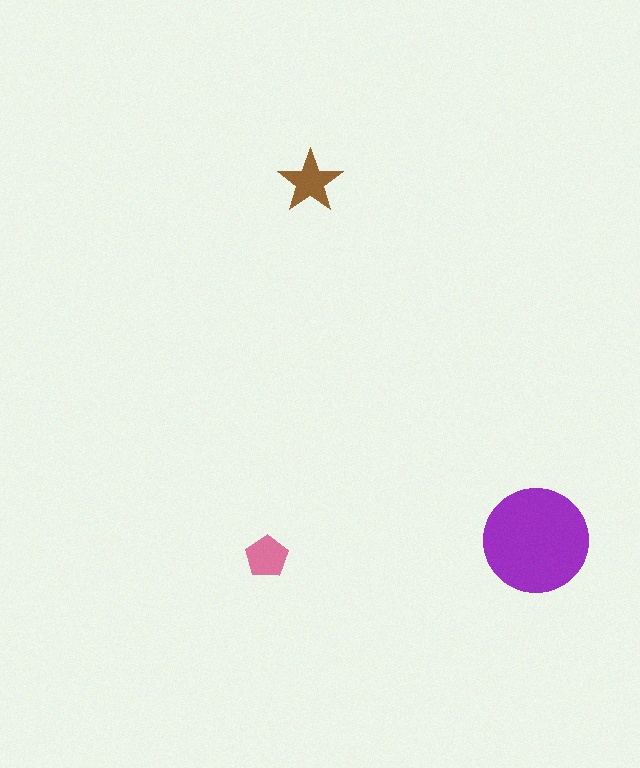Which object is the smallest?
The pink pentagon.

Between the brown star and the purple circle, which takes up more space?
The purple circle.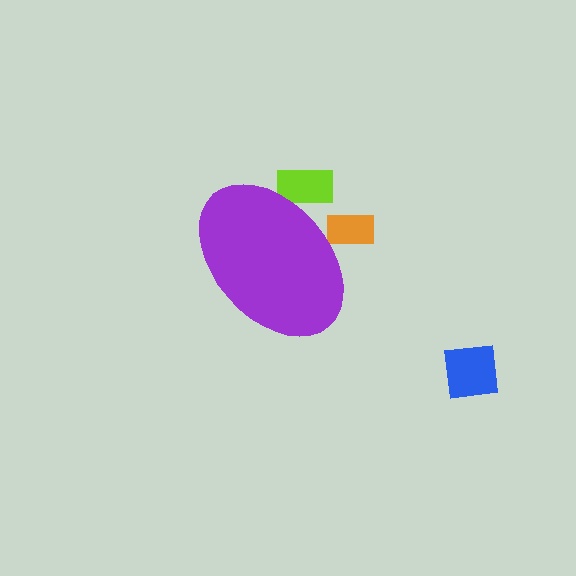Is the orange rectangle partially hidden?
Yes, the orange rectangle is partially hidden behind the purple ellipse.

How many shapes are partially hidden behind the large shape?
2 shapes are partially hidden.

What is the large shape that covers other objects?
A purple ellipse.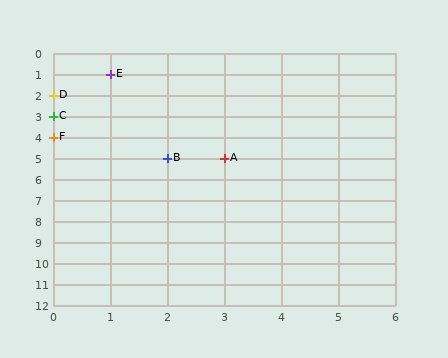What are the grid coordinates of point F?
Point F is at grid coordinates (0, 4).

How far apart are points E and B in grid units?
Points E and B are 1 column and 4 rows apart (about 4.1 grid units diagonally).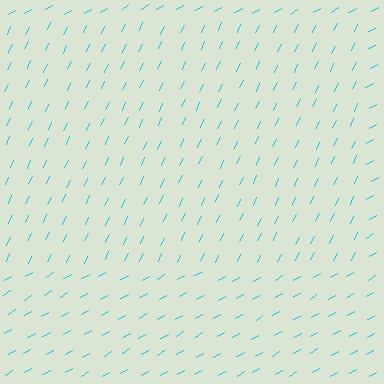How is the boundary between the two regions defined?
The boundary is defined purely by a change in line orientation (approximately 34 degrees difference). All lines are the same color and thickness.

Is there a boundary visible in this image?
Yes, there is a texture boundary formed by a change in line orientation.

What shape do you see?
I see a rectangle.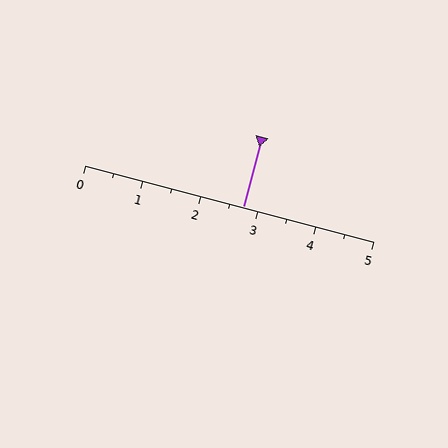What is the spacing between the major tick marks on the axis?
The major ticks are spaced 1 apart.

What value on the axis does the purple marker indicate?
The marker indicates approximately 2.8.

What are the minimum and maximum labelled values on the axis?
The axis runs from 0 to 5.